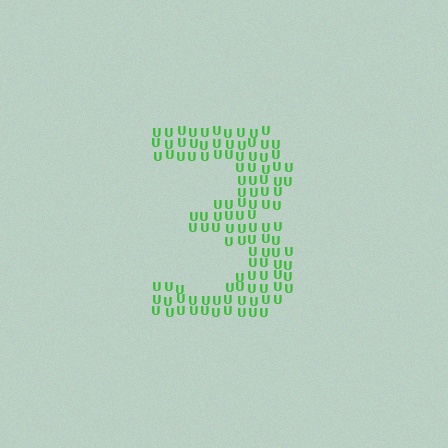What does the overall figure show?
The overall figure shows the digit 3.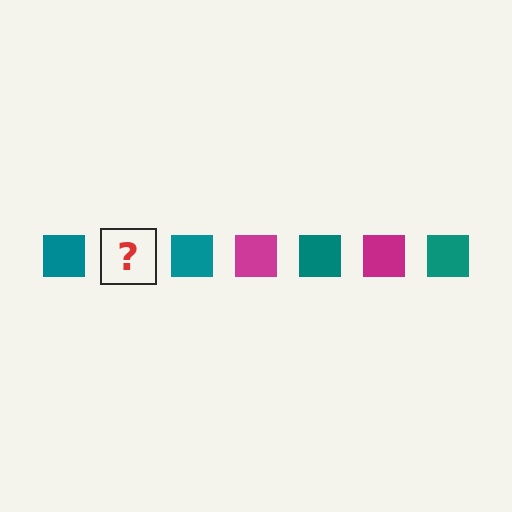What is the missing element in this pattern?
The missing element is a magenta square.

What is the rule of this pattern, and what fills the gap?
The rule is that the pattern cycles through teal, magenta squares. The gap should be filled with a magenta square.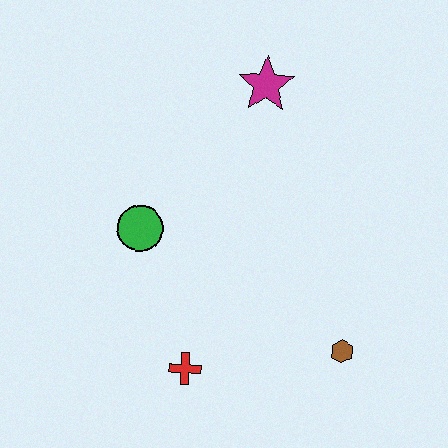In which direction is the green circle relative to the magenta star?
The green circle is below the magenta star.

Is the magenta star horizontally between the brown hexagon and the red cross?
Yes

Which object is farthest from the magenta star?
The red cross is farthest from the magenta star.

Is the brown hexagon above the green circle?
No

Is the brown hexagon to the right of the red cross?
Yes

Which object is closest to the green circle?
The red cross is closest to the green circle.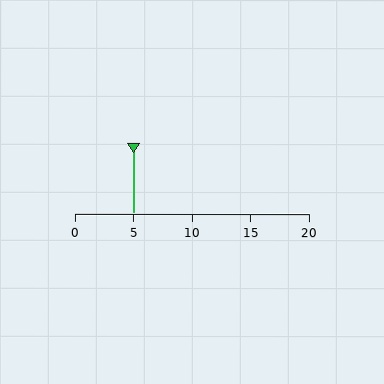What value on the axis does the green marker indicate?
The marker indicates approximately 5.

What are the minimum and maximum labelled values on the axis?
The axis runs from 0 to 20.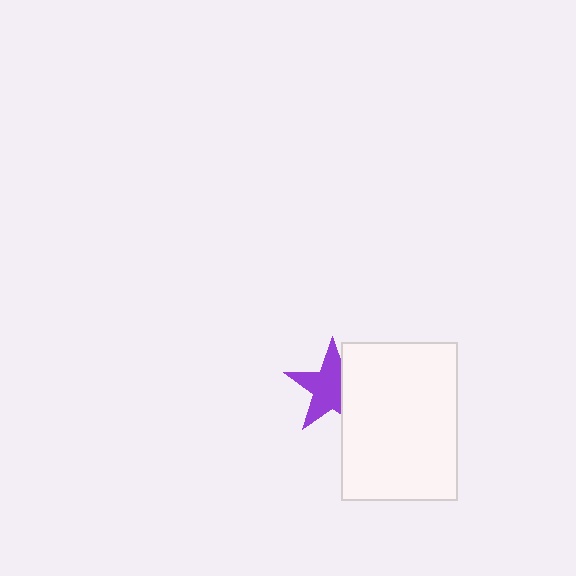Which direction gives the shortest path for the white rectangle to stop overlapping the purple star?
Moving right gives the shortest separation.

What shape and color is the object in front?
The object in front is a white rectangle.